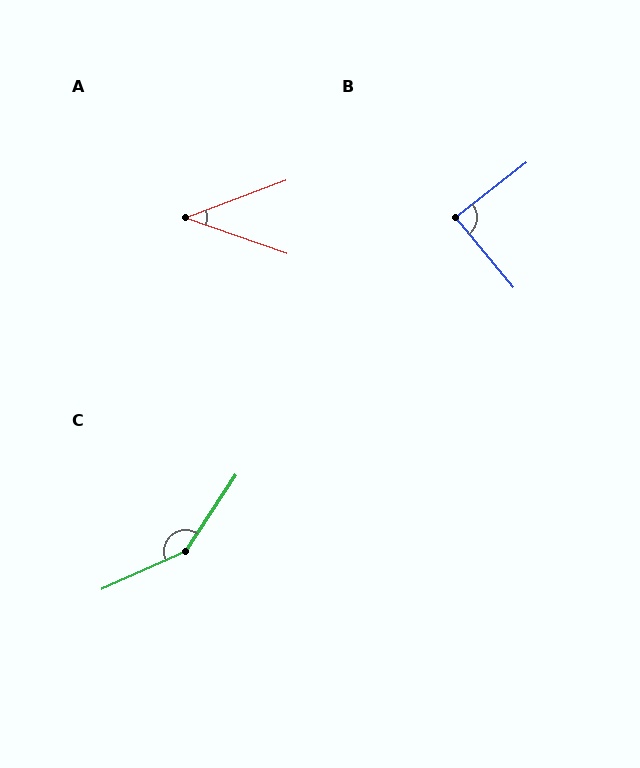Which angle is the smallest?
A, at approximately 40 degrees.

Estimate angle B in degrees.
Approximately 88 degrees.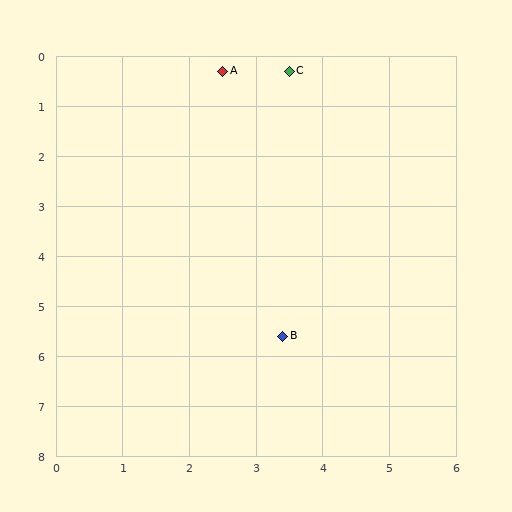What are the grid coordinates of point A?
Point A is at approximately (2.5, 0.3).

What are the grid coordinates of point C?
Point C is at approximately (3.5, 0.3).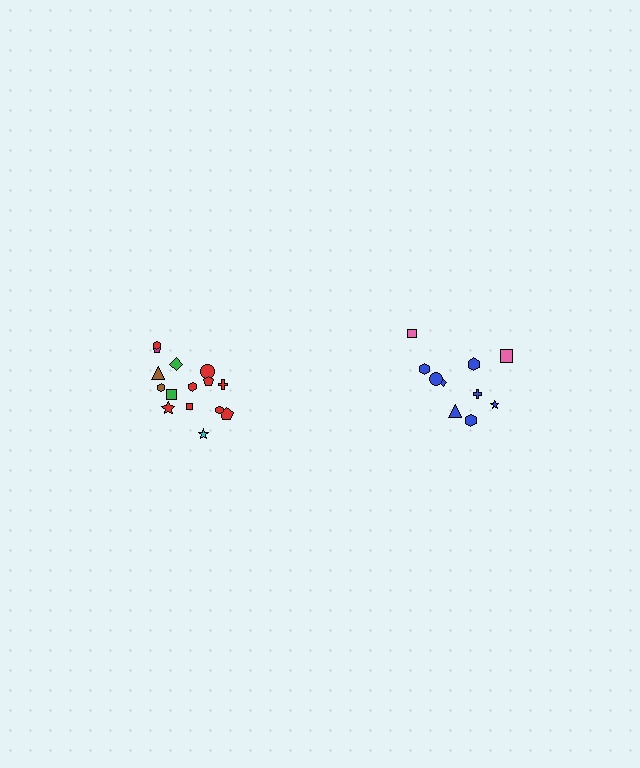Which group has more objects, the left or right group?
The left group.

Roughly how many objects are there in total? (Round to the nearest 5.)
Roughly 25 objects in total.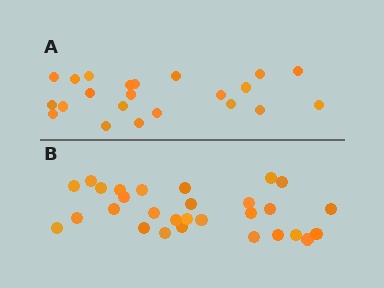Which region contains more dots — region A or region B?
Region B (the bottom region) has more dots.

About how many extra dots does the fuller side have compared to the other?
Region B has roughly 8 or so more dots than region A.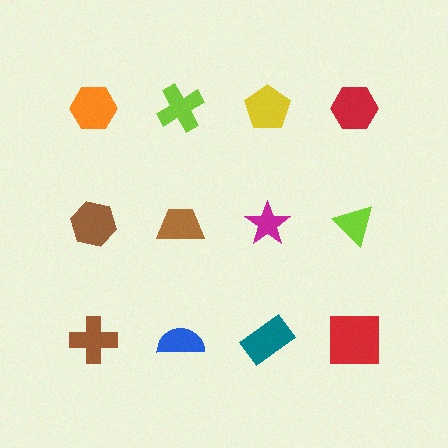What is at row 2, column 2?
A brown trapezoid.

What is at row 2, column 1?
A brown hexagon.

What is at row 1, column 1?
An orange hexagon.